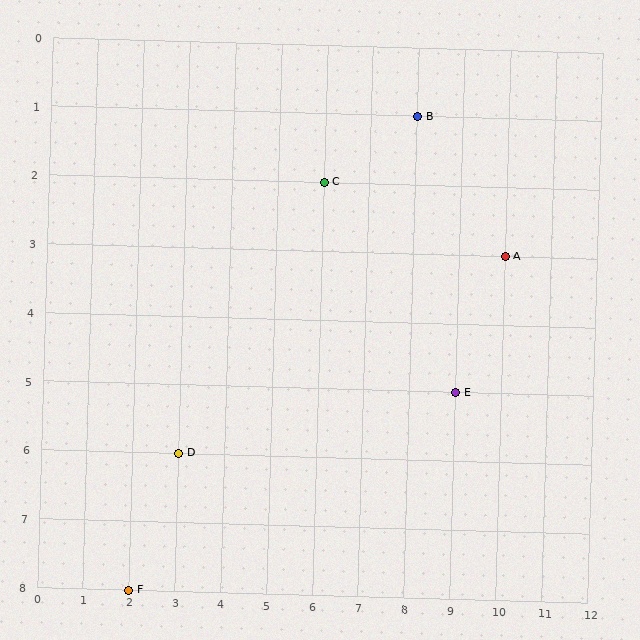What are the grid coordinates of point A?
Point A is at grid coordinates (10, 3).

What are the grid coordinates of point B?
Point B is at grid coordinates (8, 1).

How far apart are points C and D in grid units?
Points C and D are 3 columns and 4 rows apart (about 5.0 grid units diagonally).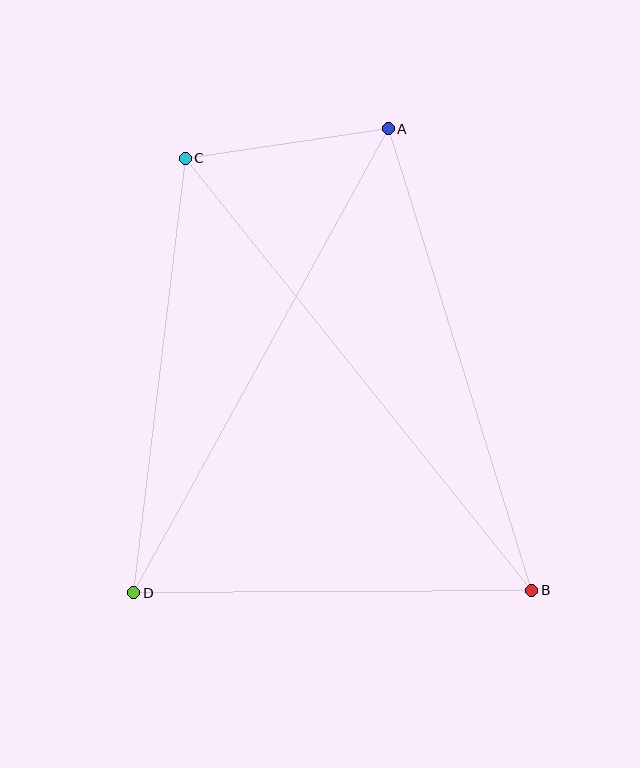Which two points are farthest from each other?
Points B and C are farthest from each other.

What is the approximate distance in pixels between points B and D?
The distance between B and D is approximately 398 pixels.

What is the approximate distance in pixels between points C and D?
The distance between C and D is approximately 438 pixels.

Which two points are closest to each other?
Points A and C are closest to each other.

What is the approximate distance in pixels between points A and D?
The distance between A and D is approximately 529 pixels.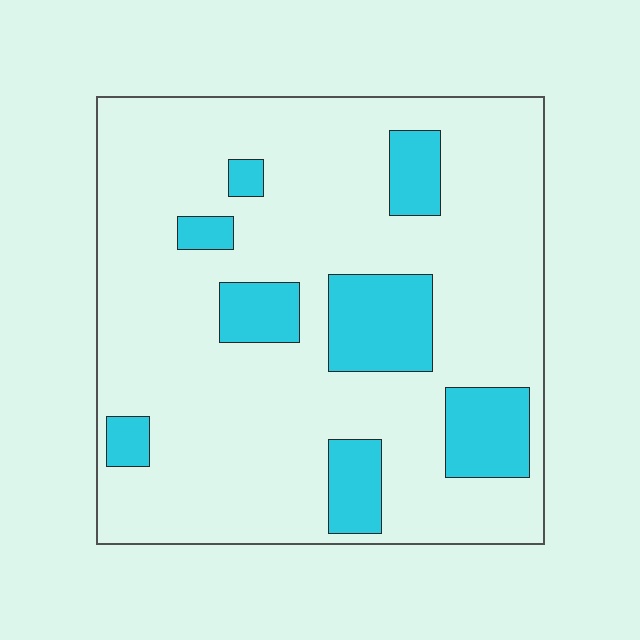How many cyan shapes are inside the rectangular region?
8.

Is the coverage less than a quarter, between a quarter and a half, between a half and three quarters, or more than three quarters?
Less than a quarter.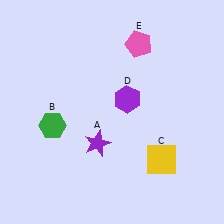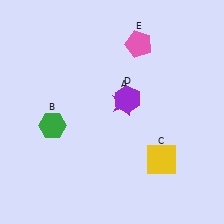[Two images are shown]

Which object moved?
The purple star (A) moved up.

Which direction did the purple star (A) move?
The purple star (A) moved up.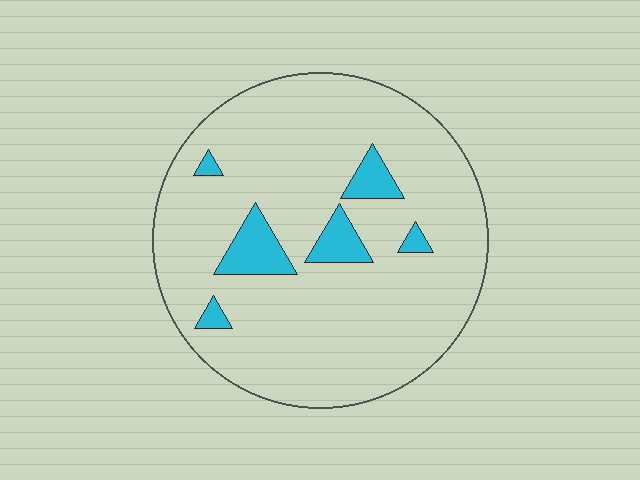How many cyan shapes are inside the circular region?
6.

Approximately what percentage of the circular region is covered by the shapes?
Approximately 10%.